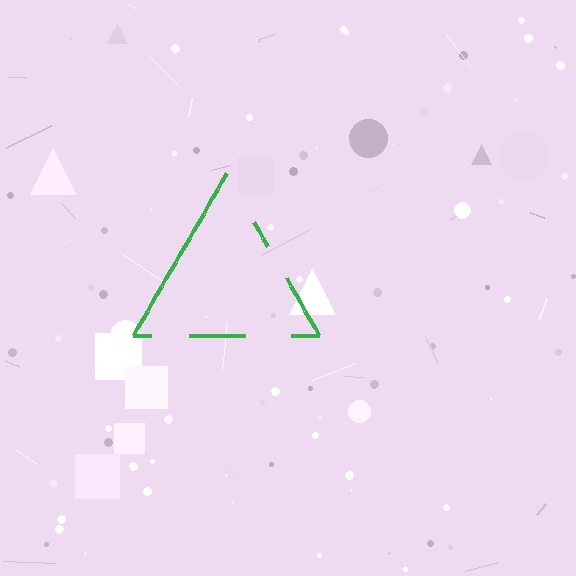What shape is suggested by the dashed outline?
The dashed outline suggests a triangle.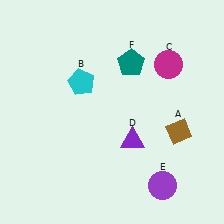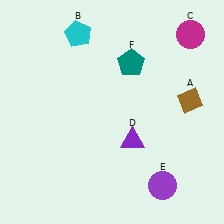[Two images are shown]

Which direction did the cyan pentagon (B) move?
The cyan pentagon (B) moved up.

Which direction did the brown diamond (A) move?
The brown diamond (A) moved up.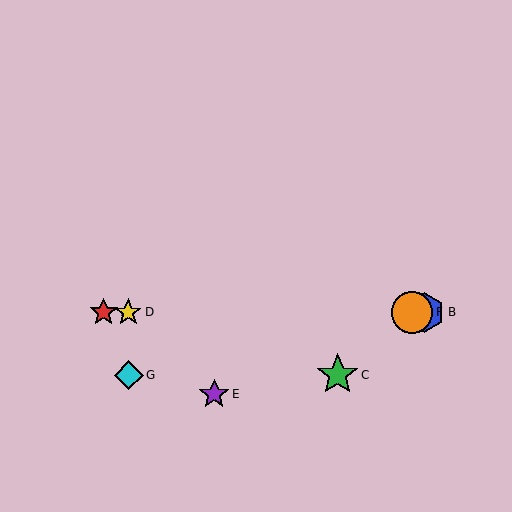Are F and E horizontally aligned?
No, F is at y≈312 and E is at y≈394.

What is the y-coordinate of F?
Object F is at y≈312.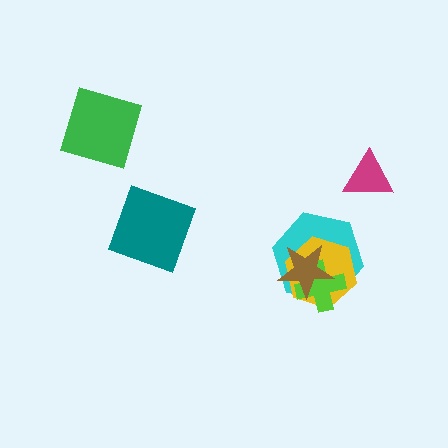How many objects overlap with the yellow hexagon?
3 objects overlap with the yellow hexagon.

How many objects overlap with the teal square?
0 objects overlap with the teal square.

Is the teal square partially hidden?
No, no other shape covers it.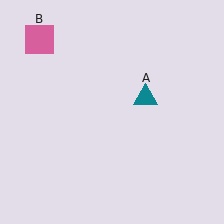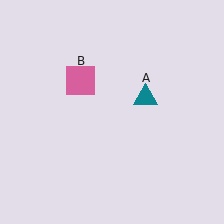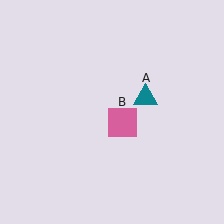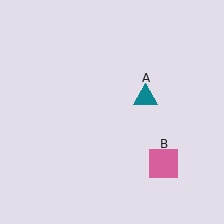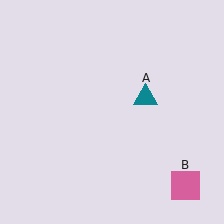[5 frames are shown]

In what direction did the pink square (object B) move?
The pink square (object B) moved down and to the right.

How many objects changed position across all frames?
1 object changed position: pink square (object B).